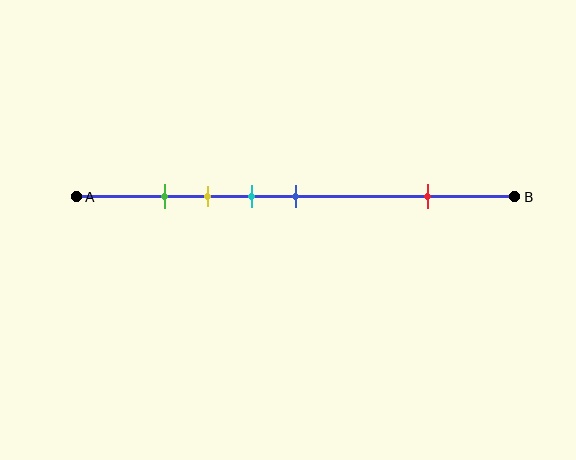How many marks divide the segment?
There are 5 marks dividing the segment.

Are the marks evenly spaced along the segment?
No, the marks are not evenly spaced.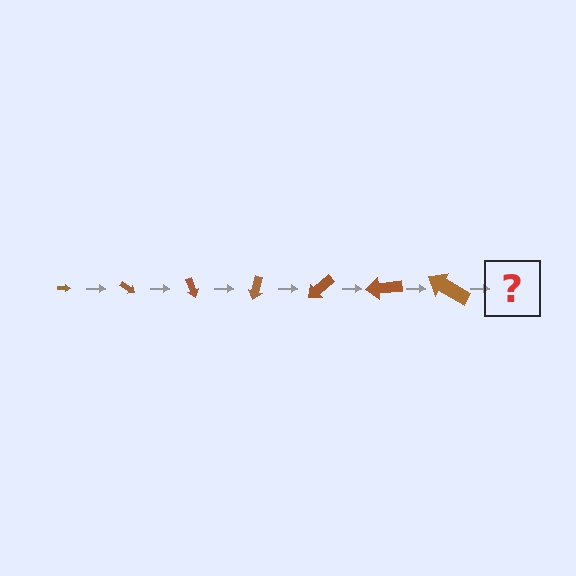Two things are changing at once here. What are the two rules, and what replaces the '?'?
The two rules are that the arrow grows larger each step and it rotates 35 degrees each step. The '?' should be an arrow, larger than the previous one and rotated 245 degrees from the start.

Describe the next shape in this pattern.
It should be an arrow, larger than the previous one and rotated 245 degrees from the start.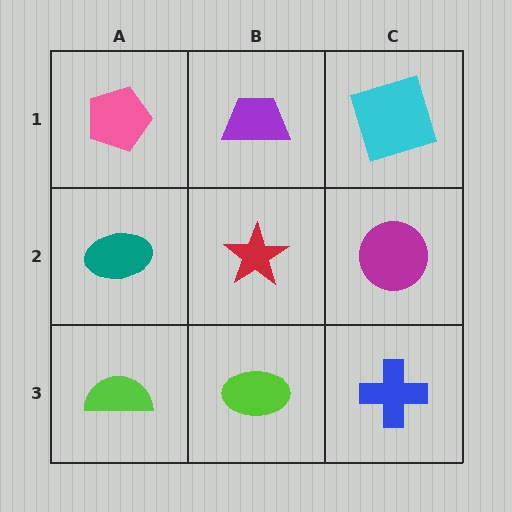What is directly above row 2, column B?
A purple trapezoid.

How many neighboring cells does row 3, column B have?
3.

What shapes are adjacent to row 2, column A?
A pink pentagon (row 1, column A), a lime semicircle (row 3, column A), a red star (row 2, column B).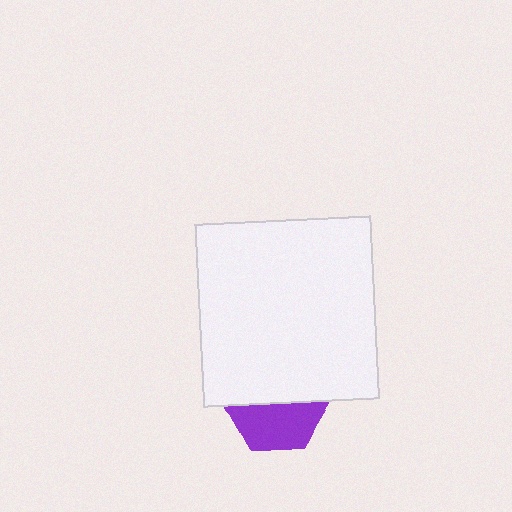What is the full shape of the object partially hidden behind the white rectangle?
The partially hidden object is a purple hexagon.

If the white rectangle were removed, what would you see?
You would see the complete purple hexagon.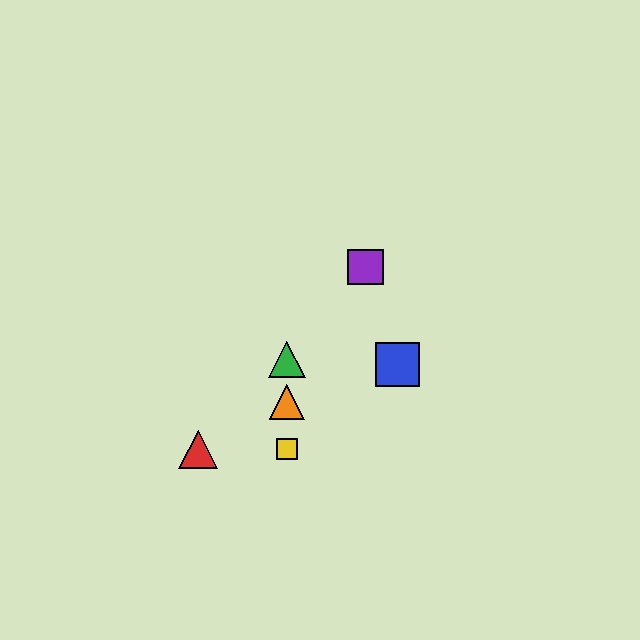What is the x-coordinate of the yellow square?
The yellow square is at x≈287.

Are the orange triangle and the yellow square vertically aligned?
Yes, both are at x≈287.